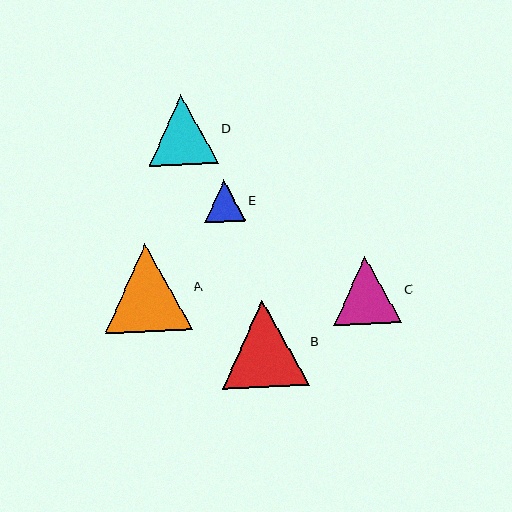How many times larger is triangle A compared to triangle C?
Triangle A is approximately 1.3 times the size of triangle C.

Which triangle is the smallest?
Triangle E is the smallest with a size of approximately 42 pixels.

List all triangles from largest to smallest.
From largest to smallest: A, B, D, C, E.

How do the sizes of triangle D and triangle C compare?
Triangle D and triangle C are approximately the same size.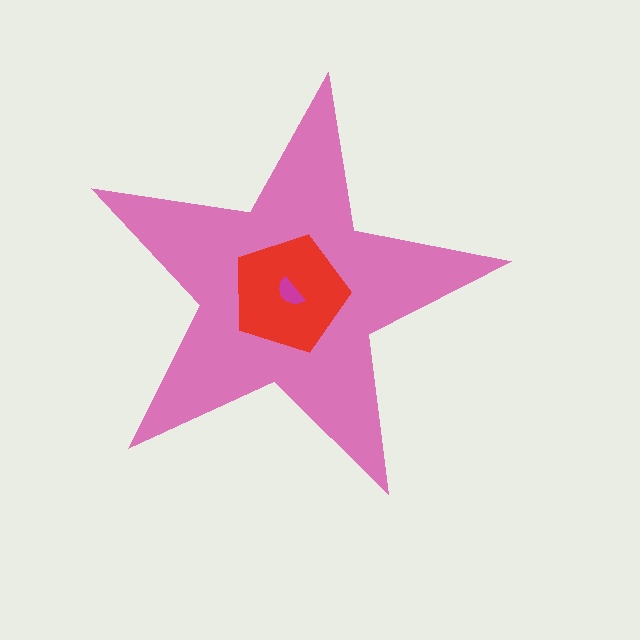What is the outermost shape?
The pink star.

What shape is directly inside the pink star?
The red pentagon.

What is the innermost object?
The magenta semicircle.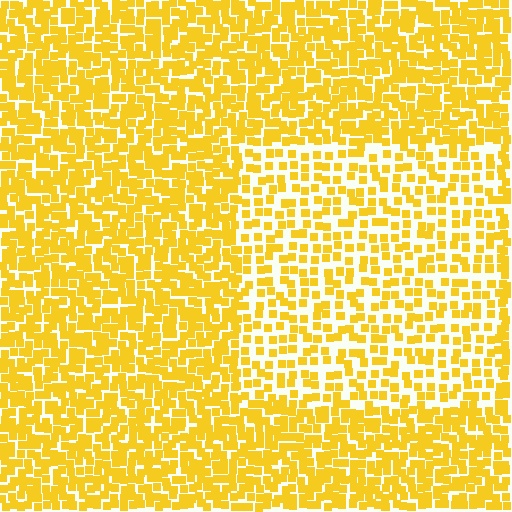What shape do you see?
I see a rectangle.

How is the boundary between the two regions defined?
The boundary is defined by a change in element density (approximately 1.8x ratio). All elements are the same color, size, and shape.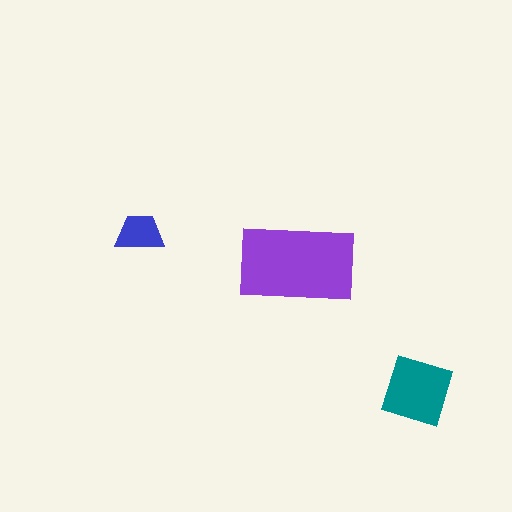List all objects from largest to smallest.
The purple rectangle, the teal diamond, the blue trapezoid.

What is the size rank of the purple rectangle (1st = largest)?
1st.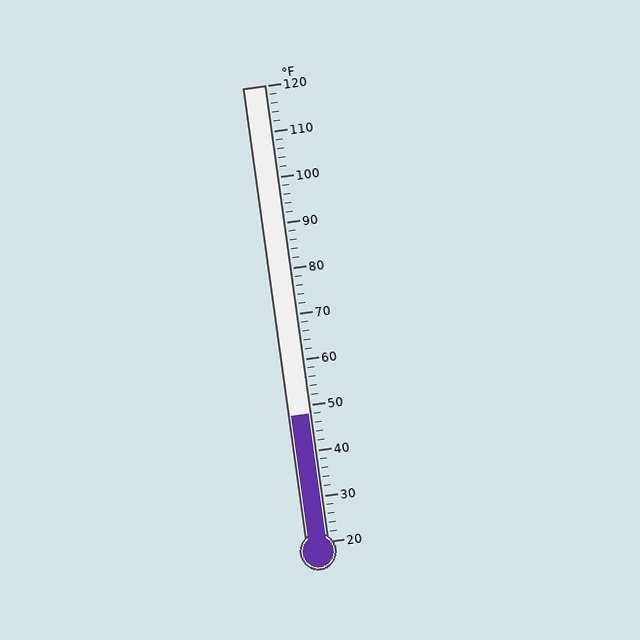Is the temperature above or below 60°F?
The temperature is below 60°F.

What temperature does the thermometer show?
The thermometer shows approximately 48°F.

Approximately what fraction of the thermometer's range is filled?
The thermometer is filled to approximately 30% of its range.